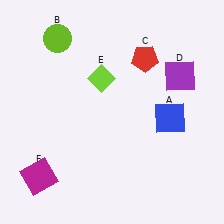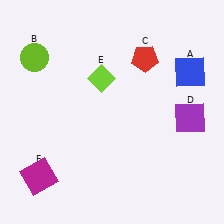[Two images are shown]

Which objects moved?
The objects that moved are: the blue square (A), the lime circle (B), the purple square (D).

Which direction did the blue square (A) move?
The blue square (A) moved up.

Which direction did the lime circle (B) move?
The lime circle (B) moved left.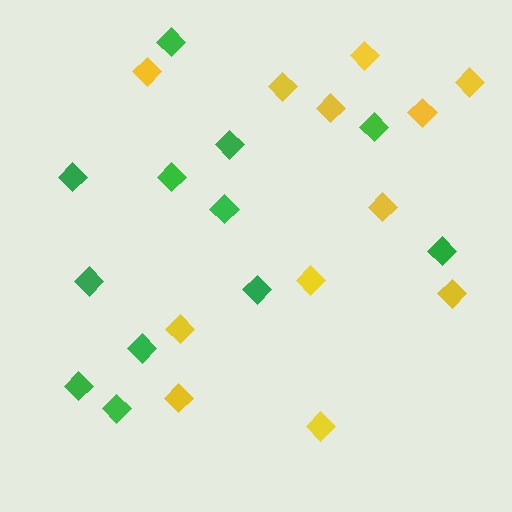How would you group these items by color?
There are 2 groups: one group of yellow diamonds (12) and one group of green diamonds (12).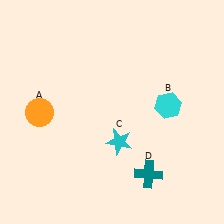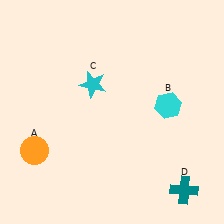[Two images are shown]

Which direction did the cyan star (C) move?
The cyan star (C) moved up.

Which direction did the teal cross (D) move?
The teal cross (D) moved right.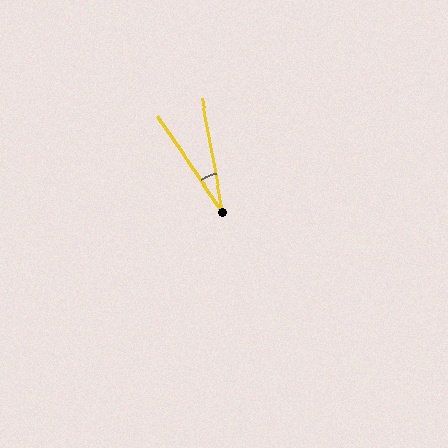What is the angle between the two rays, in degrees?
Approximately 24 degrees.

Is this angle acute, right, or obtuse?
It is acute.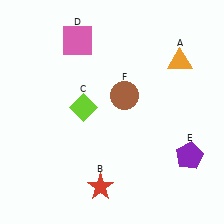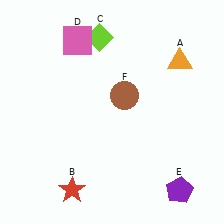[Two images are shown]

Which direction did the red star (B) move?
The red star (B) moved left.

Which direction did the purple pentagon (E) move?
The purple pentagon (E) moved down.